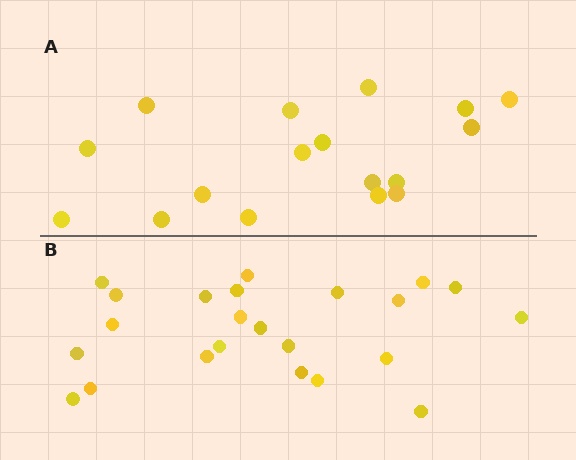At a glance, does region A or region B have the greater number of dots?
Region B (the bottom region) has more dots.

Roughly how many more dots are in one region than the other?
Region B has about 6 more dots than region A.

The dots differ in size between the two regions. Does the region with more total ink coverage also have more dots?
No. Region A has more total ink coverage because its dots are larger, but region B actually contains more individual dots. Total area can be misleading — the number of items is what matters here.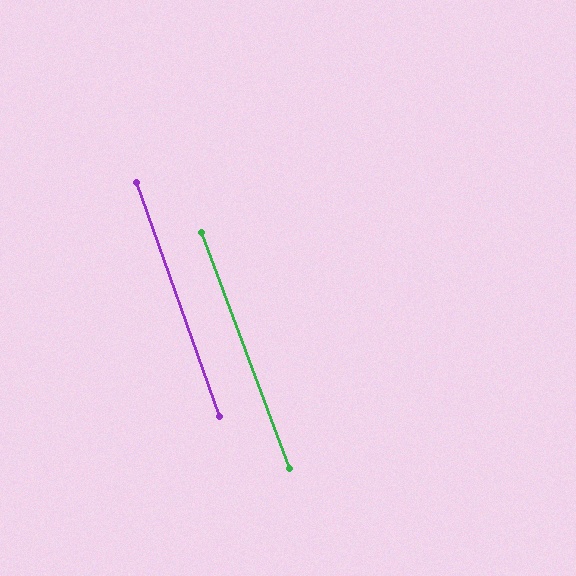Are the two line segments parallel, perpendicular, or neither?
Parallel — their directions differ by only 1.0°.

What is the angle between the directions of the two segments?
Approximately 1 degree.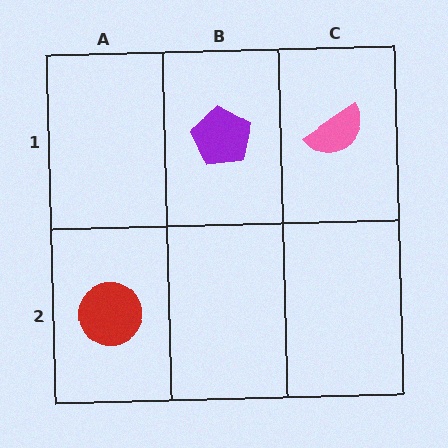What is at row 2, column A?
A red circle.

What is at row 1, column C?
A pink semicircle.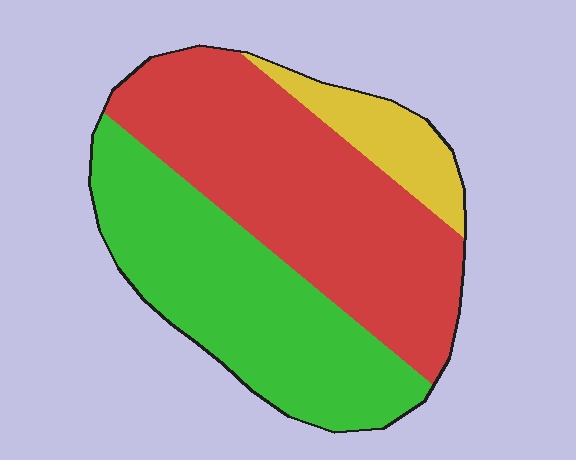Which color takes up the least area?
Yellow, at roughly 10%.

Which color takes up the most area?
Red, at roughly 50%.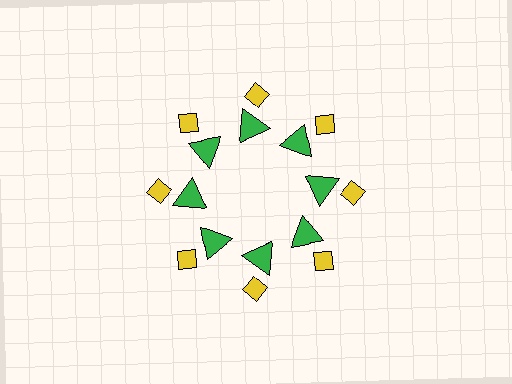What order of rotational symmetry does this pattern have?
This pattern has 8-fold rotational symmetry.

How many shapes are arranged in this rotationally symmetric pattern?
There are 16 shapes, arranged in 8 groups of 2.